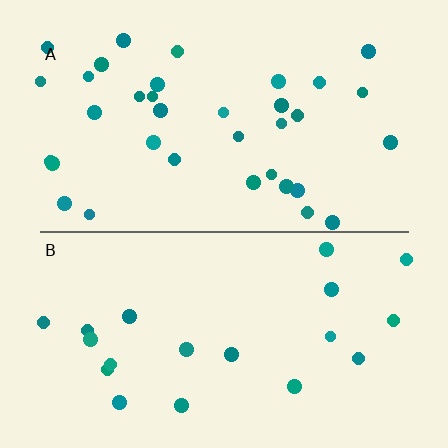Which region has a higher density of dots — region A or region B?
A (the top).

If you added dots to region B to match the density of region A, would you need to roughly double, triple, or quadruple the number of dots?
Approximately double.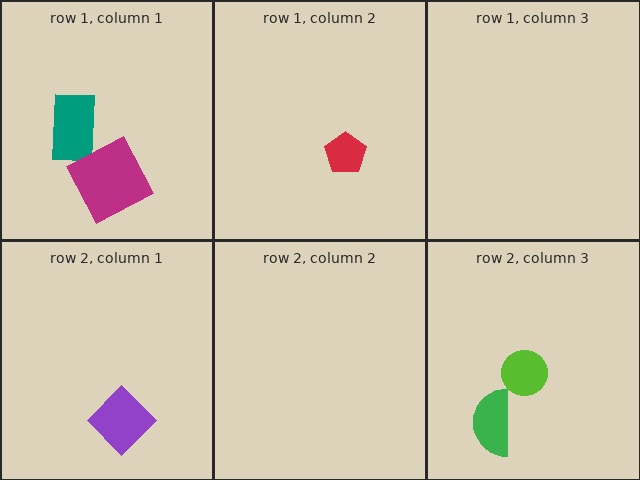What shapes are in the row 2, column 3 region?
The lime circle, the green semicircle.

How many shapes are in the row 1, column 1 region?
2.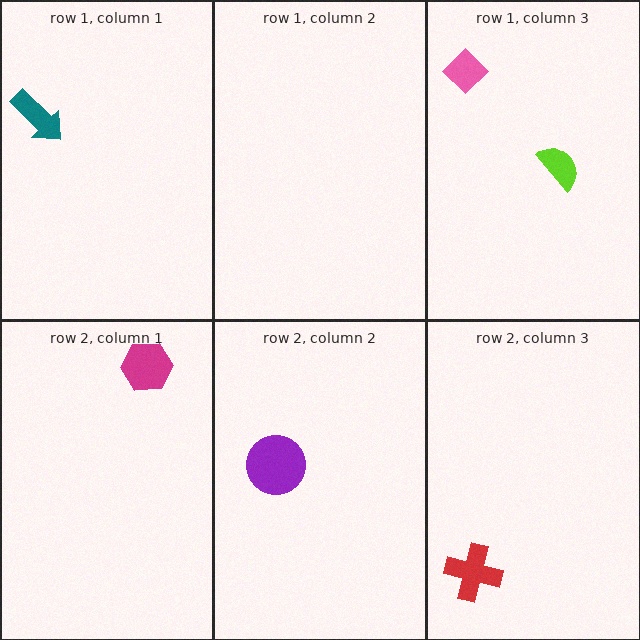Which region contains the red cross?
The row 2, column 3 region.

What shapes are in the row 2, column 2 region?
The purple circle.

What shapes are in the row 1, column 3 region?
The pink diamond, the lime semicircle.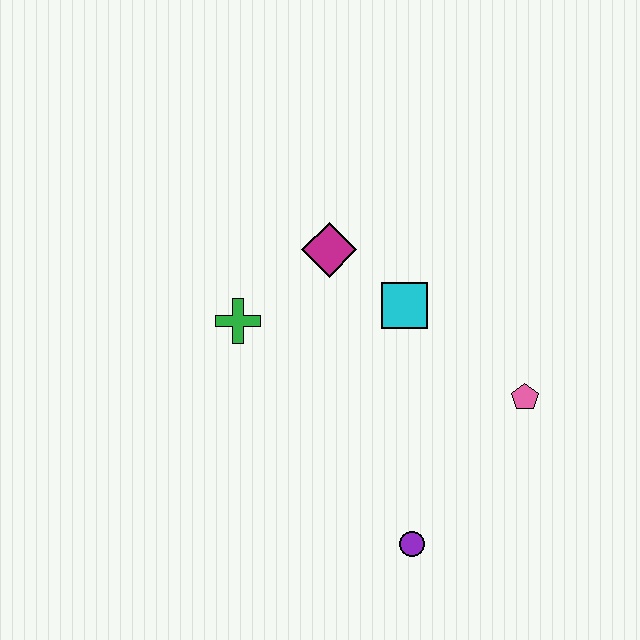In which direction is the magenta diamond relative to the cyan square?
The magenta diamond is to the left of the cyan square.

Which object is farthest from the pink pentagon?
The green cross is farthest from the pink pentagon.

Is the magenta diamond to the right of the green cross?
Yes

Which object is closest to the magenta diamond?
The cyan square is closest to the magenta diamond.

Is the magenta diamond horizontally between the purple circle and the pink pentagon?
No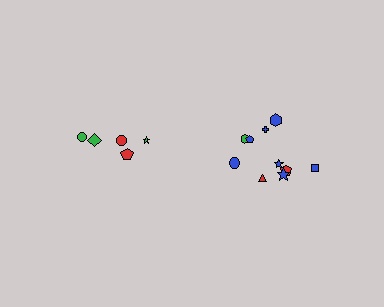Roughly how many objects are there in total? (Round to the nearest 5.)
Roughly 15 objects in total.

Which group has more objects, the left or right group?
The right group.